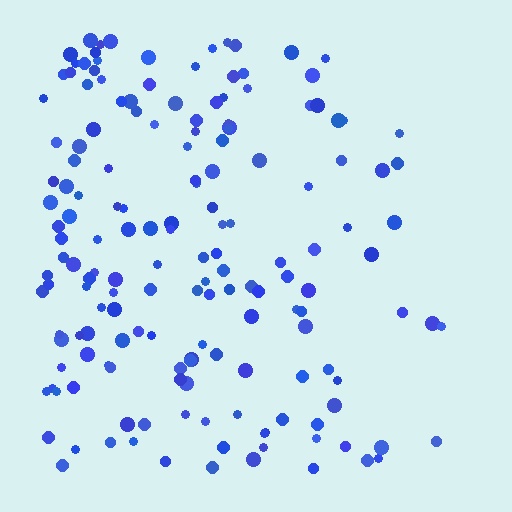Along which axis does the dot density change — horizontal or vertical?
Horizontal.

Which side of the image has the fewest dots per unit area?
The right.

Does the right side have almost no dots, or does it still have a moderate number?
Still a moderate number, just noticeably fewer than the left.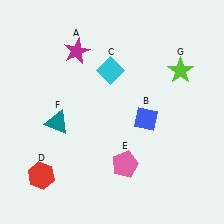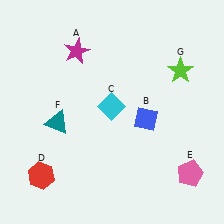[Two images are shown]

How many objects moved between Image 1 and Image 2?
2 objects moved between the two images.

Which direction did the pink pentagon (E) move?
The pink pentagon (E) moved right.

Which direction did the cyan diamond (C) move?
The cyan diamond (C) moved down.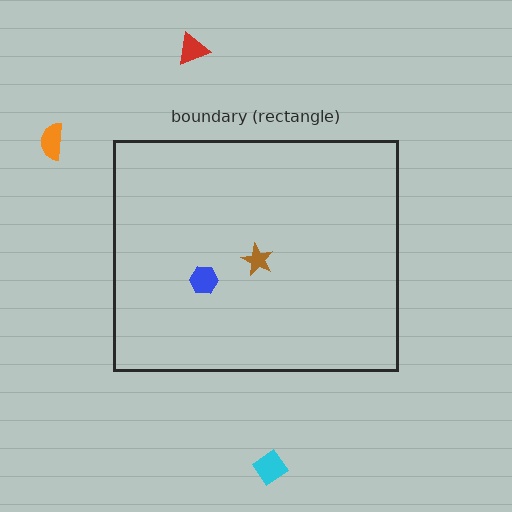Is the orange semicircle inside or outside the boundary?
Outside.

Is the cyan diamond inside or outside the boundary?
Outside.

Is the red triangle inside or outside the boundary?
Outside.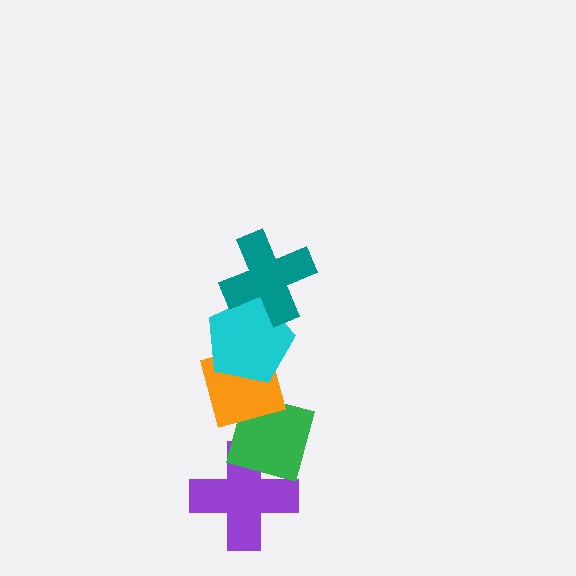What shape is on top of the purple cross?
The green square is on top of the purple cross.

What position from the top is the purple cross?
The purple cross is 5th from the top.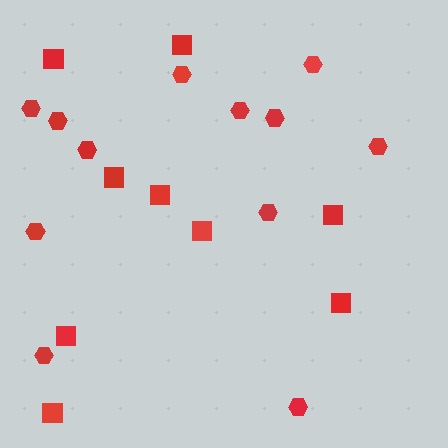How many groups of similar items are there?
There are 2 groups: one group of squares (9) and one group of hexagons (12).